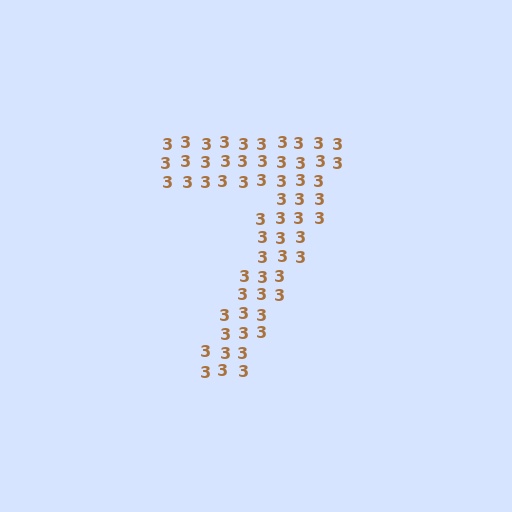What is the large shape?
The large shape is the digit 7.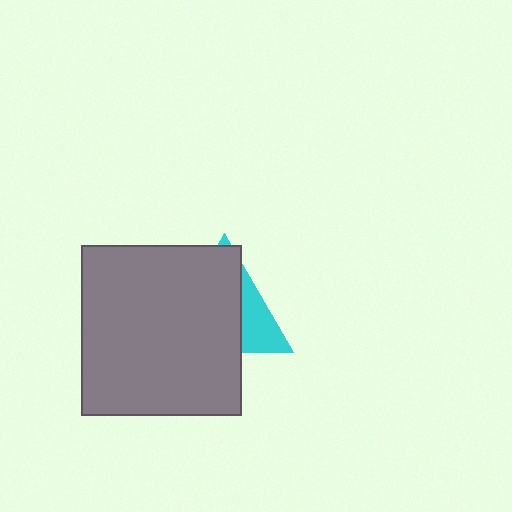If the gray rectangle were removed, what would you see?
You would see the complete cyan triangle.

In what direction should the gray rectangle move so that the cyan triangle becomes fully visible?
The gray rectangle should move left. That is the shortest direction to clear the overlap and leave the cyan triangle fully visible.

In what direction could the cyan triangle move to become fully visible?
The cyan triangle could move right. That would shift it out from behind the gray rectangle entirely.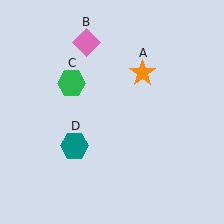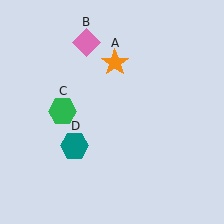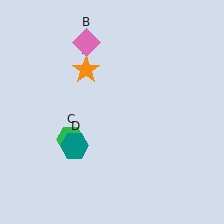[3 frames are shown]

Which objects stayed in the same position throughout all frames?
Pink diamond (object B) and teal hexagon (object D) remained stationary.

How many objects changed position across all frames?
2 objects changed position: orange star (object A), green hexagon (object C).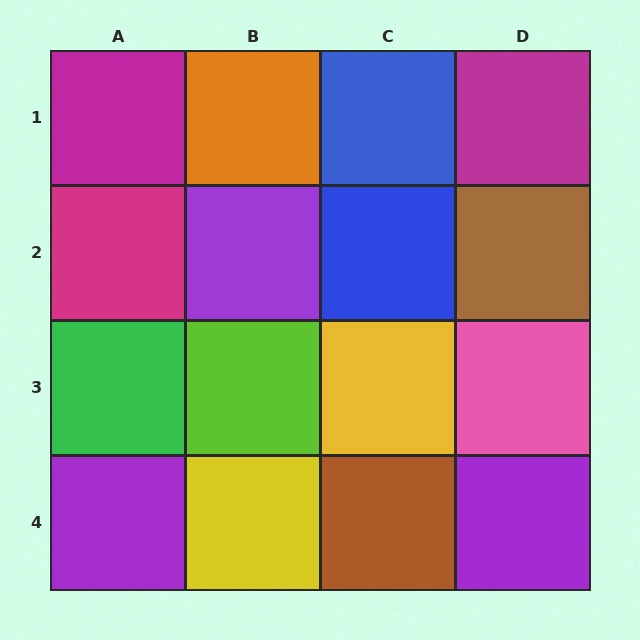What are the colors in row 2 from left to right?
Magenta, purple, blue, brown.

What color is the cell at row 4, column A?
Purple.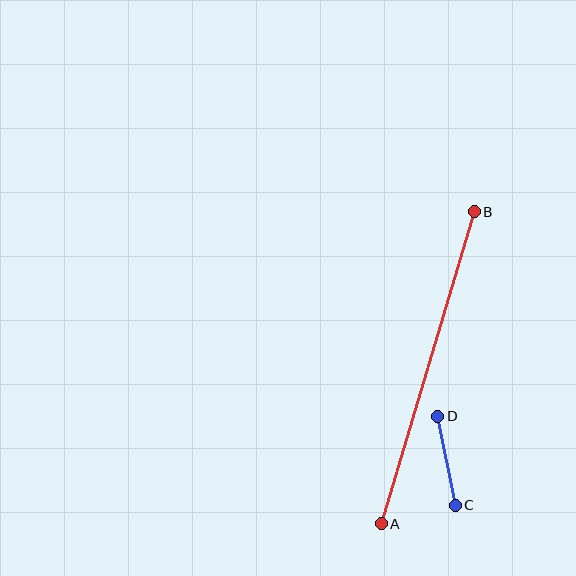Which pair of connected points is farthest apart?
Points A and B are farthest apart.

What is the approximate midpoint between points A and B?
The midpoint is at approximately (428, 368) pixels.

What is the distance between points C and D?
The distance is approximately 91 pixels.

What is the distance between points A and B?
The distance is approximately 325 pixels.